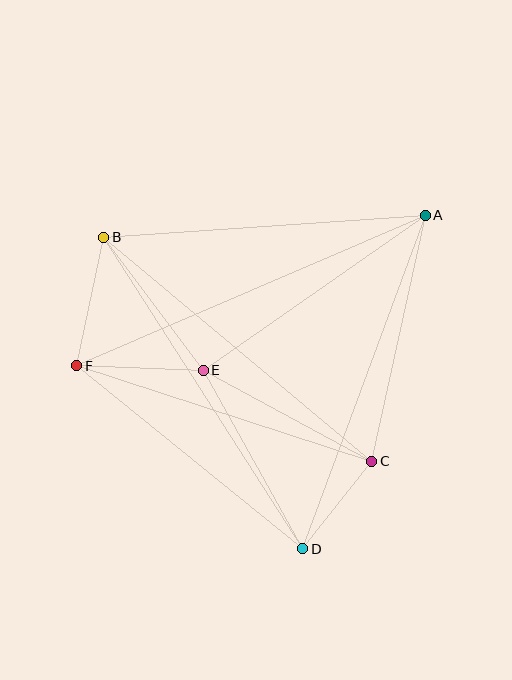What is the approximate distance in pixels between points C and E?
The distance between C and E is approximately 192 pixels.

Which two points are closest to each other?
Points C and D are closest to each other.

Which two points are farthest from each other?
Points A and F are farthest from each other.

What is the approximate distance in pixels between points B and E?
The distance between B and E is approximately 166 pixels.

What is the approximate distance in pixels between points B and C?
The distance between B and C is approximately 349 pixels.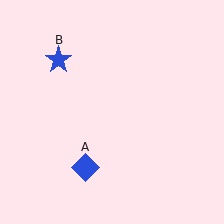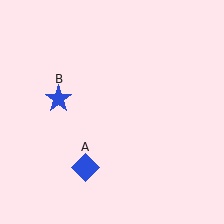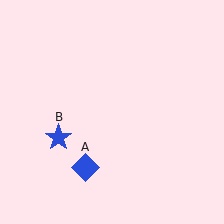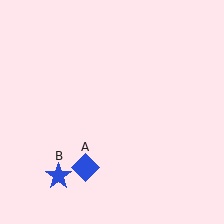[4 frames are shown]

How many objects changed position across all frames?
1 object changed position: blue star (object B).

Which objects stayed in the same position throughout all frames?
Blue diamond (object A) remained stationary.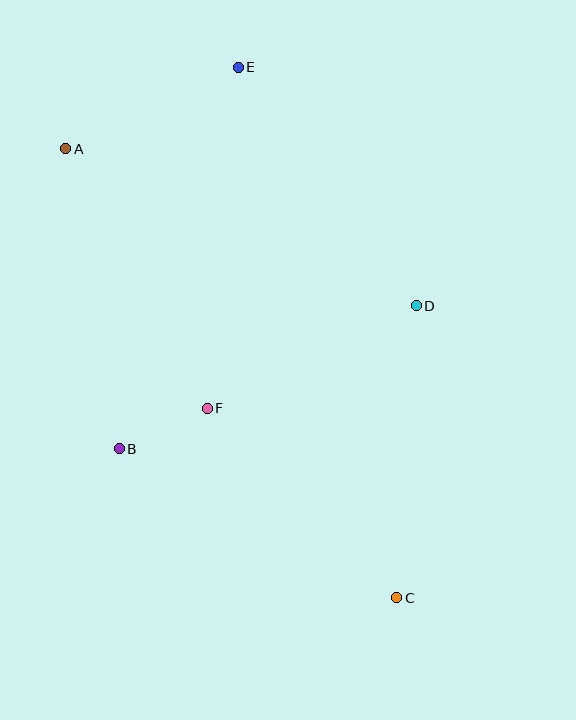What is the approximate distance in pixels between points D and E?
The distance between D and E is approximately 298 pixels.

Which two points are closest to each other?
Points B and F are closest to each other.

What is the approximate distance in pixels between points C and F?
The distance between C and F is approximately 268 pixels.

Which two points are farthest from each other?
Points A and C are farthest from each other.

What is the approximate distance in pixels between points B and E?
The distance between B and E is approximately 400 pixels.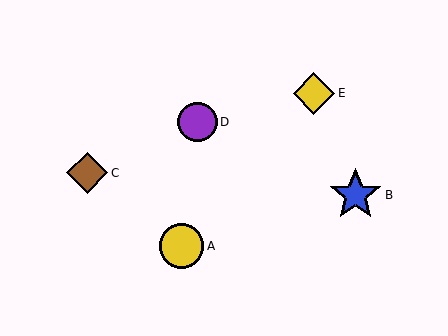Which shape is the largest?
The blue star (labeled B) is the largest.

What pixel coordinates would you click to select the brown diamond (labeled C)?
Click at (87, 173) to select the brown diamond C.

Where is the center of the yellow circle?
The center of the yellow circle is at (182, 246).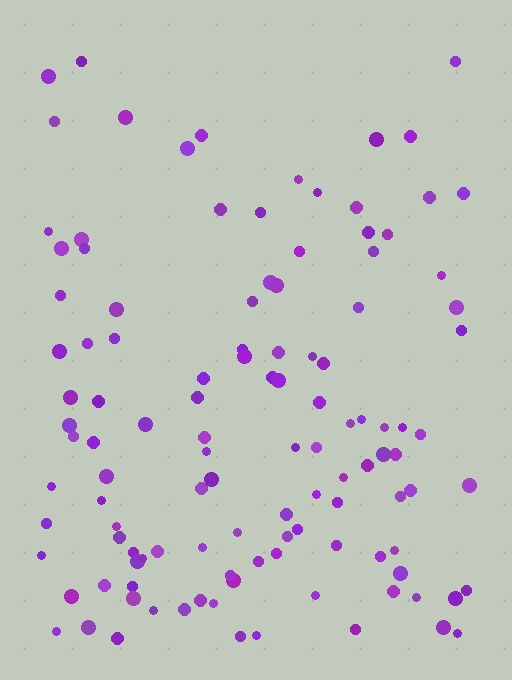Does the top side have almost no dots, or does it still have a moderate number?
Still a moderate number, just noticeably fewer than the bottom.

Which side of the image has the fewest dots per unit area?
The top.